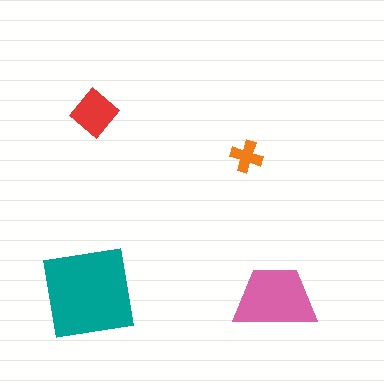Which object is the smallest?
The orange cross.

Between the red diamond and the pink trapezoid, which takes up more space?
The pink trapezoid.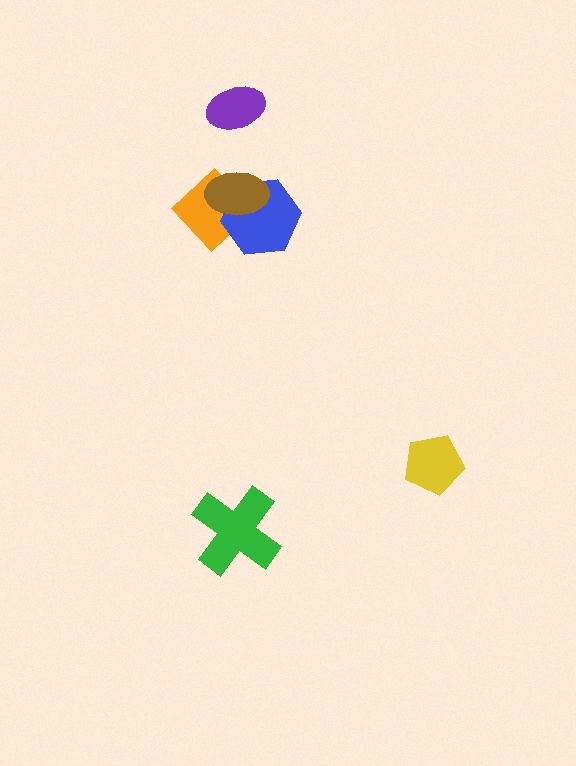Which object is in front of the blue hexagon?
The brown ellipse is in front of the blue hexagon.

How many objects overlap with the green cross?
0 objects overlap with the green cross.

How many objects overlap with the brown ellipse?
2 objects overlap with the brown ellipse.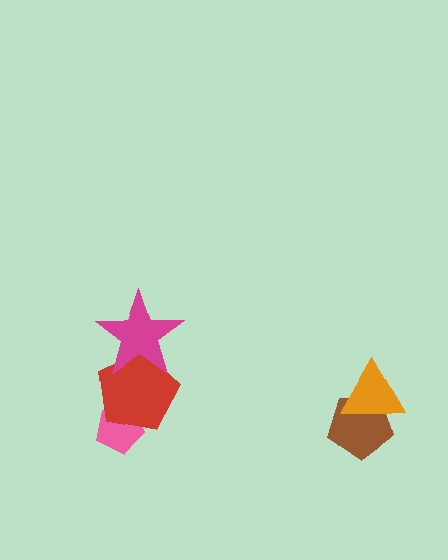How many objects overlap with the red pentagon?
2 objects overlap with the red pentagon.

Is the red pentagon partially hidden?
Yes, it is partially covered by another shape.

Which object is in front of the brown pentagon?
The orange triangle is in front of the brown pentagon.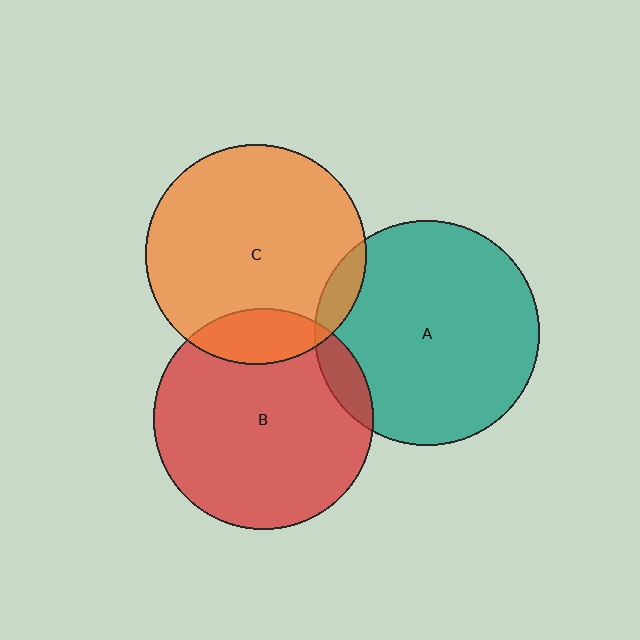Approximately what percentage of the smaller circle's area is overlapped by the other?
Approximately 5%.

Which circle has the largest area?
Circle A (teal).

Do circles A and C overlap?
Yes.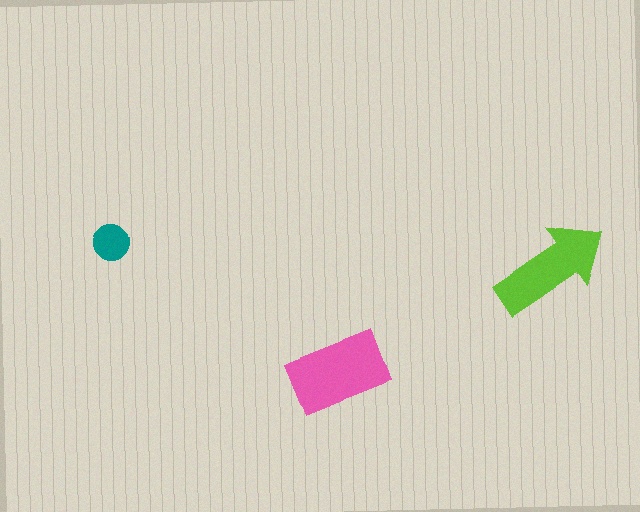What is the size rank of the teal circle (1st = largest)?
3rd.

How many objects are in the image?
There are 3 objects in the image.